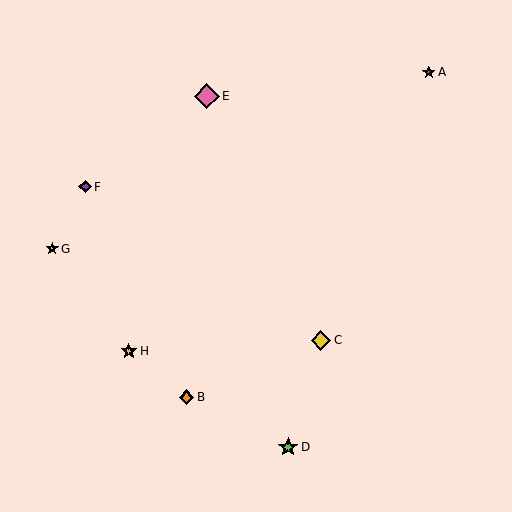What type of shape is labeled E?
Shape E is a pink diamond.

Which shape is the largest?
The pink diamond (labeled E) is the largest.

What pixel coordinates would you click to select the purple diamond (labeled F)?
Click at (85, 187) to select the purple diamond F.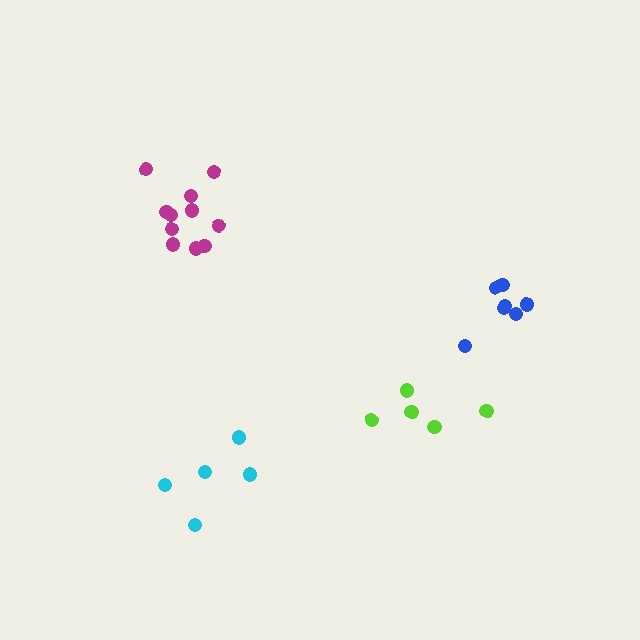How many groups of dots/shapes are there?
There are 4 groups.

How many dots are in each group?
Group 1: 11 dots, Group 2: 5 dots, Group 3: 5 dots, Group 4: 7 dots (28 total).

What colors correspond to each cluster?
The clusters are colored: magenta, lime, cyan, blue.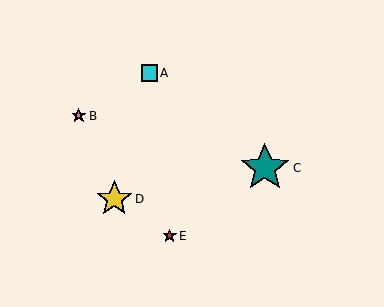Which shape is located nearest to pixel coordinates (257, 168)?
The teal star (labeled C) at (265, 168) is nearest to that location.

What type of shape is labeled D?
Shape D is a yellow star.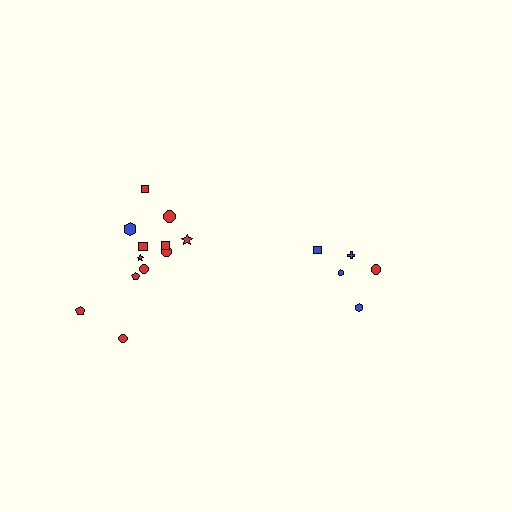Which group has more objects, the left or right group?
The left group.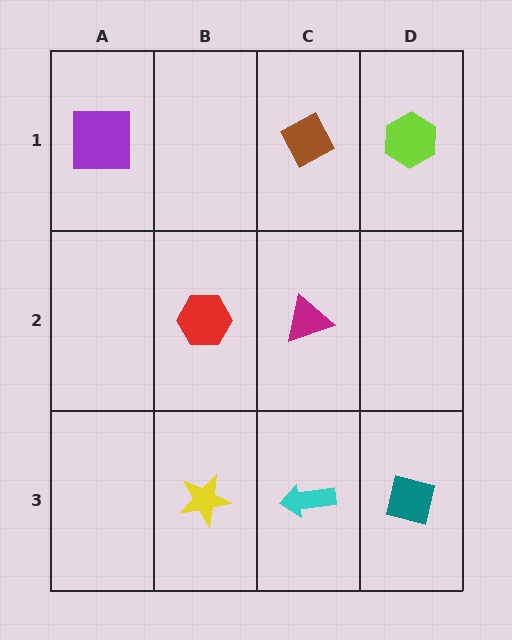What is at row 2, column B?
A red hexagon.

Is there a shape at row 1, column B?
No, that cell is empty.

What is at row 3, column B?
A yellow star.